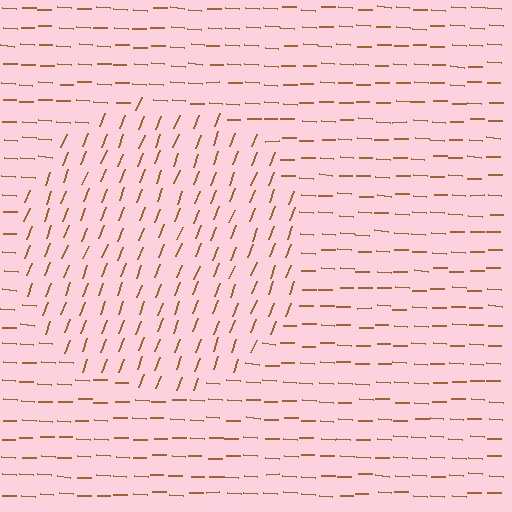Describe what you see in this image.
The image is filled with small brown line segments. A circle region in the image has lines oriented differently from the surrounding lines, creating a visible texture boundary.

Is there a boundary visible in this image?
Yes, there is a texture boundary formed by a change in line orientation.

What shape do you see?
I see a circle.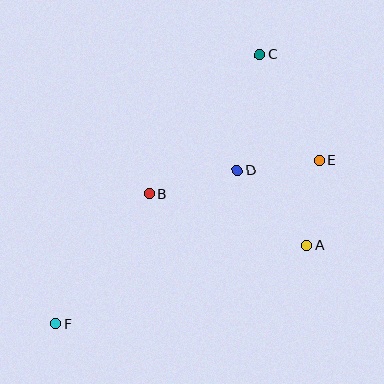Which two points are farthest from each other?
Points C and F are farthest from each other.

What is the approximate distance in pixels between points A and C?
The distance between A and C is approximately 197 pixels.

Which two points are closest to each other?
Points D and E are closest to each other.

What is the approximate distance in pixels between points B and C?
The distance between B and C is approximately 177 pixels.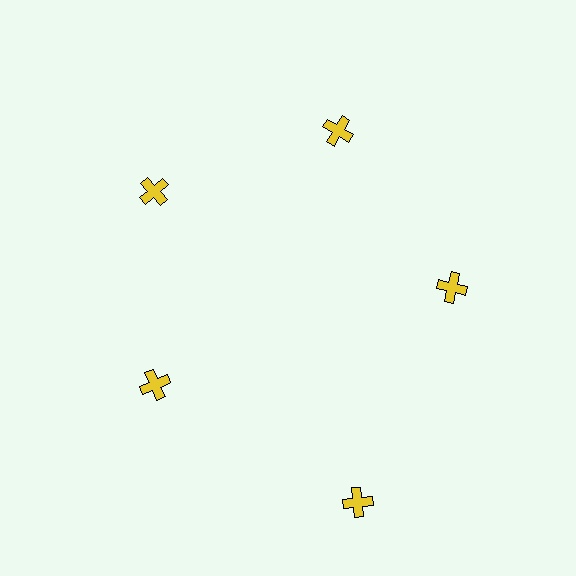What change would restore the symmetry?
The symmetry would be restored by moving it inward, back onto the ring so that all 5 crosses sit at equal angles and equal distance from the center.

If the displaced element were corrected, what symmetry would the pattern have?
It would have 5-fold rotational symmetry — the pattern would map onto itself every 72 degrees.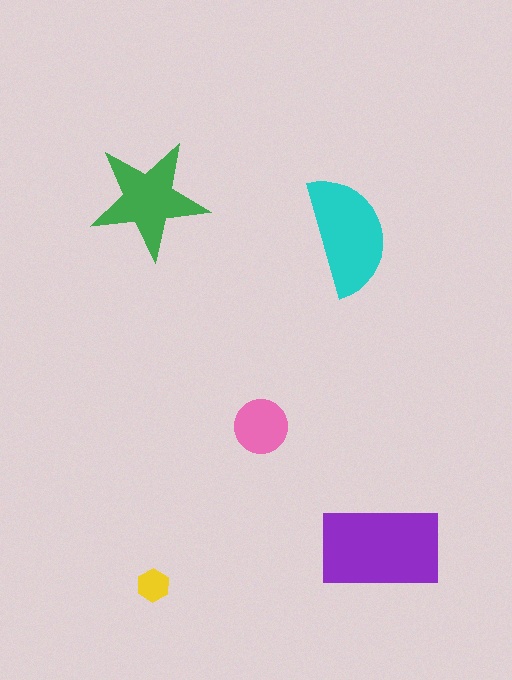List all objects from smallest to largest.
The yellow hexagon, the pink circle, the green star, the cyan semicircle, the purple rectangle.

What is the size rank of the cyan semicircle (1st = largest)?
2nd.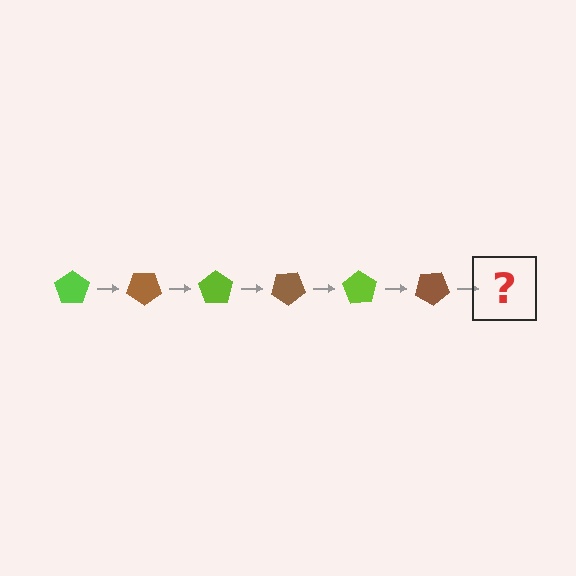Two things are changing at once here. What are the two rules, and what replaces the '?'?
The two rules are that it rotates 35 degrees each step and the color cycles through lime and brown. The '?' should be a lime pentagon, rotated 210 degrees from the start.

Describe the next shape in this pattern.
It should be a lime pentagon, rotated 210 degrees from the start.